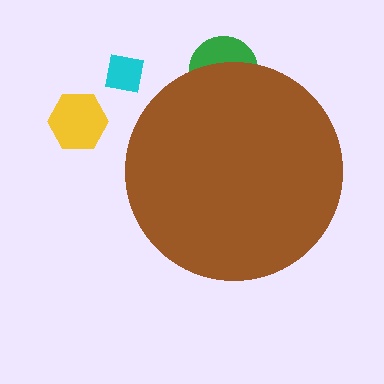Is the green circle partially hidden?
Yes, the green circle is partially hidden behind the brown circle.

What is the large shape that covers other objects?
A brown circle.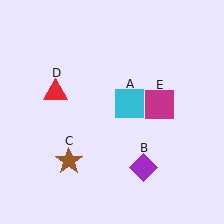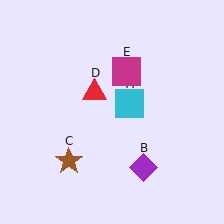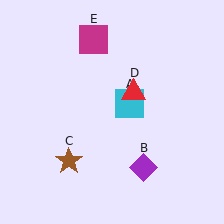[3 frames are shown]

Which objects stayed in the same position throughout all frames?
Cyan square (object A) and purple diamond (object B) and brown star (object C) remained stationary.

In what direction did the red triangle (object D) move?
The red triangle (object D) moved right.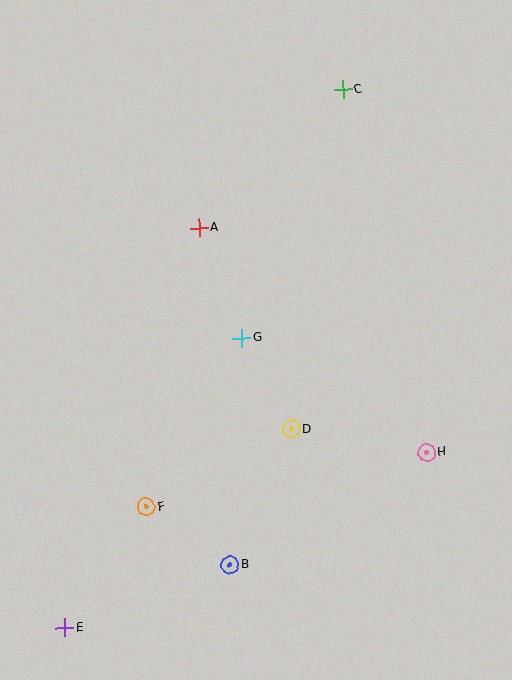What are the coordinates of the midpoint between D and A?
The midpoint between D and A is at (245, 328).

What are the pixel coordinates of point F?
Point F is at (146, 507).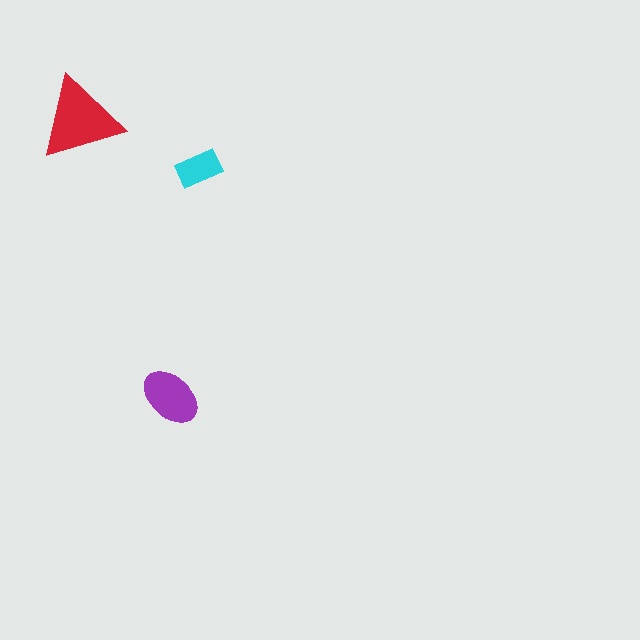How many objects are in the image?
There are 3 objects in the image.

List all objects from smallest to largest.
The cyan rectangle, the purple ellipse, the red triangle.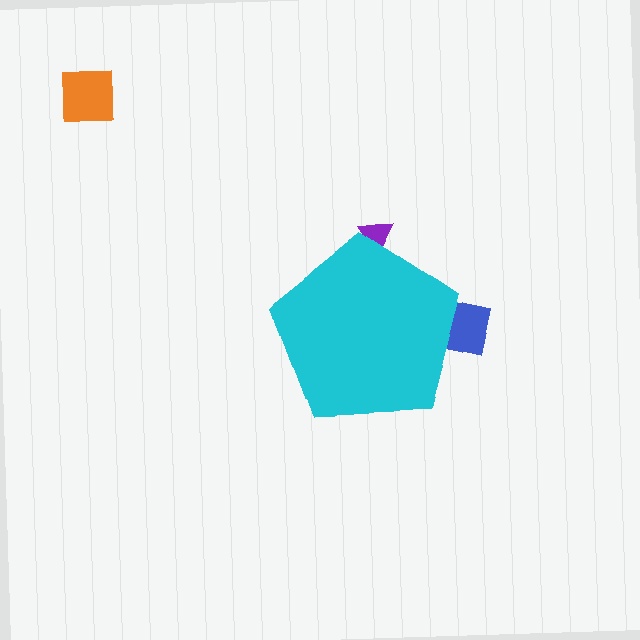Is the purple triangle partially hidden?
Yes, the purple triangle is partially hidden behind the cyan pentagon.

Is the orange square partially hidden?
No, the orange square is fully visible.